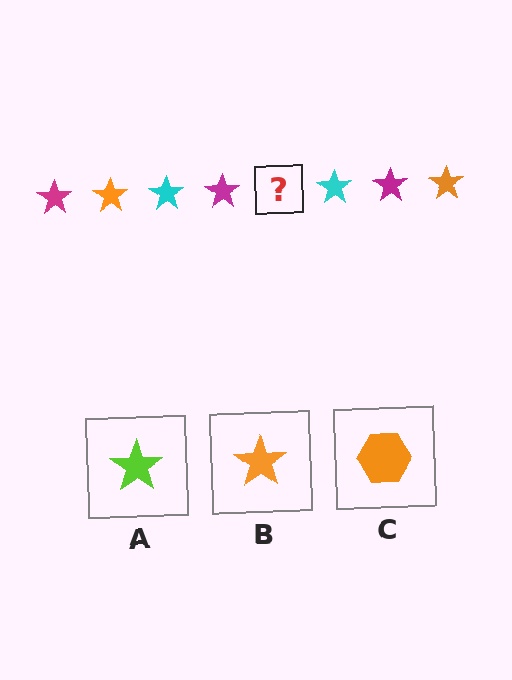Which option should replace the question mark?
Option B.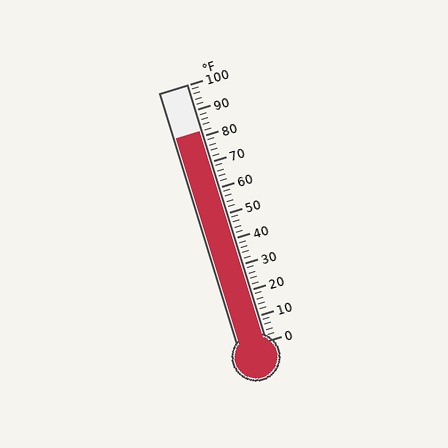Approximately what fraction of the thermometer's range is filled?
The thermometer is filled to approximately 80% of its range.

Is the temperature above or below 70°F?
The temperature is above 70°F.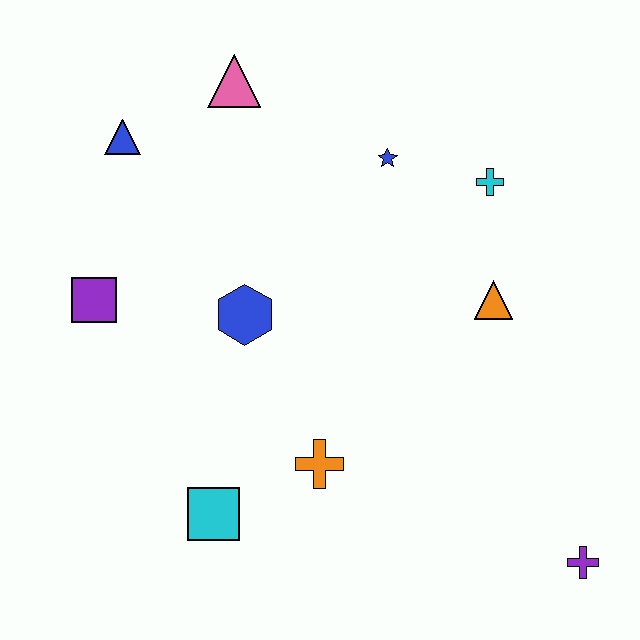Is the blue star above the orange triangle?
Yes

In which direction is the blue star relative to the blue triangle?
The blue star is to the right of the blue triangle.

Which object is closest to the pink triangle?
The blue triangle is closest to the pink triangle.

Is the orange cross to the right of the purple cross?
No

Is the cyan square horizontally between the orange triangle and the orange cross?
No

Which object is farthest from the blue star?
The purple cross is farthest from the blue star.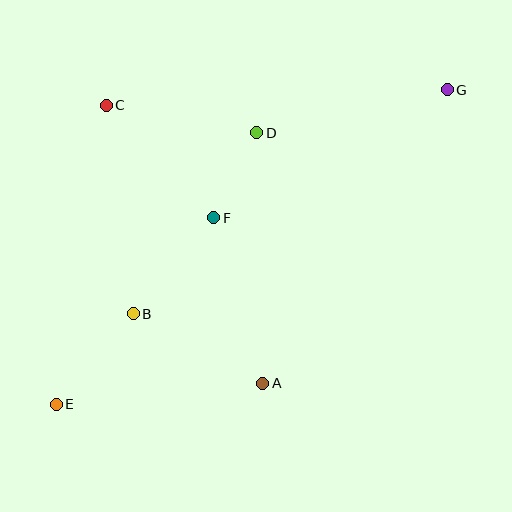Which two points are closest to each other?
Points D and F are closest to each other.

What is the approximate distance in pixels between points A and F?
The distance between A and F is approximately 173 pixels.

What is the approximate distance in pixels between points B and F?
The distance between B and F is approximately 125 pixels.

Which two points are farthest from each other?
Points E and G are farthest from each other.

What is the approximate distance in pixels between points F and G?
The distance between F and G is approximately 266 pixels.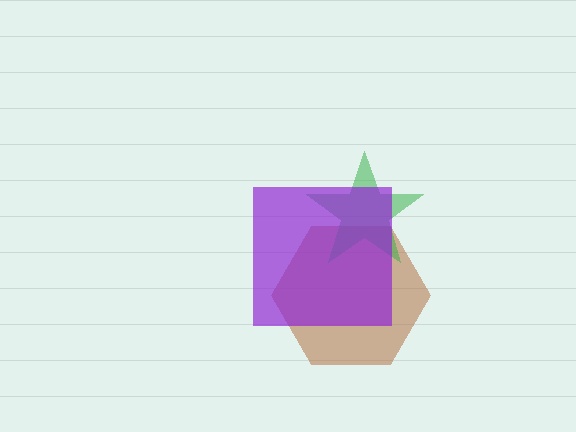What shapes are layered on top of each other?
The layered shapes are: a brown hexagon, a green star, a purple square.